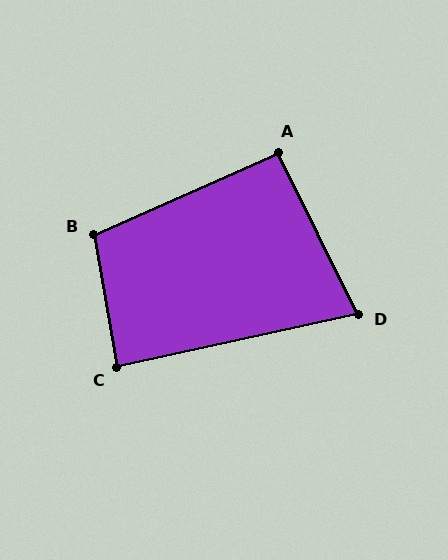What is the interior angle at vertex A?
Approximately 92 degrees (approximately right).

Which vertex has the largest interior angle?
B, at approximately 104 degrees.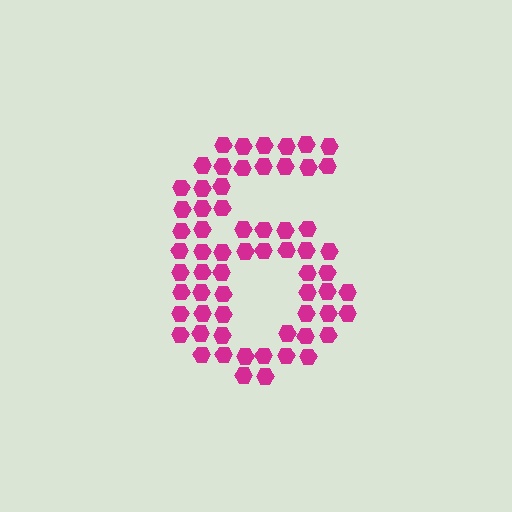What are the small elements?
The small elements are hexagons.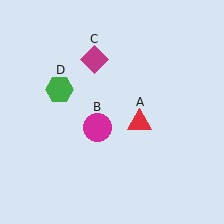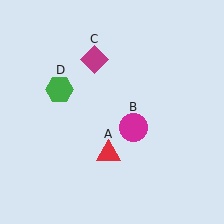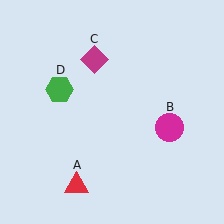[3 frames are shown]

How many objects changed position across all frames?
2 objects changed position: red triangle (object A), magenta circle (object B).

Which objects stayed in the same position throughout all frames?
Magenta diamond (object C) and green hexagon (object D) remained stationary.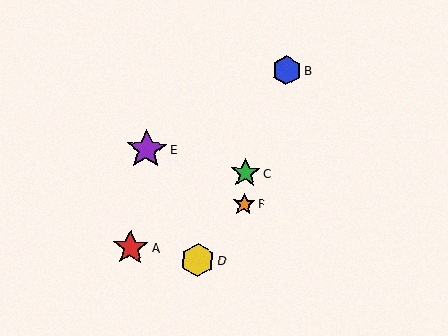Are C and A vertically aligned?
No, C is at x≈245 and A is at x≈131.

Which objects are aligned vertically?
Objects C, F are aligned vertically.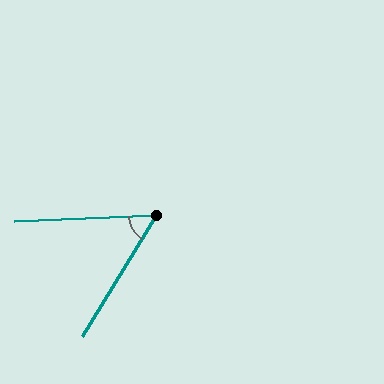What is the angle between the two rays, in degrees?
Approximately 56 degrees.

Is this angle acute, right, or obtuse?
It is acute.